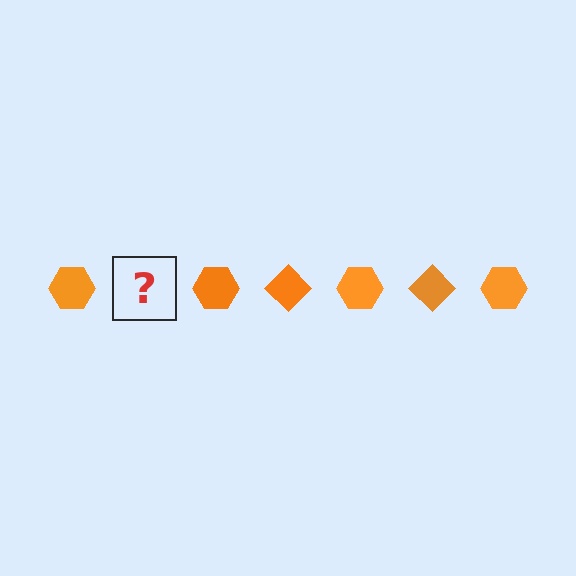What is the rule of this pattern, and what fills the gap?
The rule is that the pattern cycles through hexagon, diamond shapes in orange. The gap should be filled with an orange diamond.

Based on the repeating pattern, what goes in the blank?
The blank should be an orange diamond.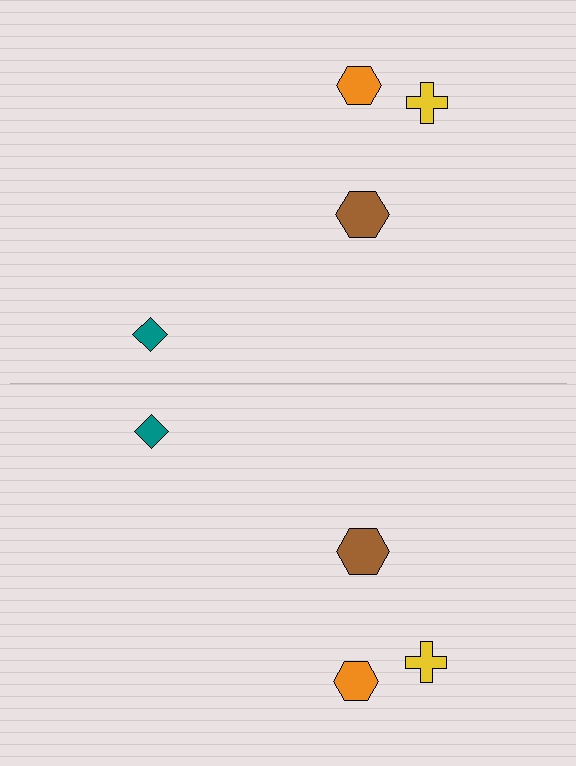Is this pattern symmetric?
Yes, this pattern has bilateral (reflection) symmetry.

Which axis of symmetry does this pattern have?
The pattern has a horizontal axis of symmetry running through the center of the image.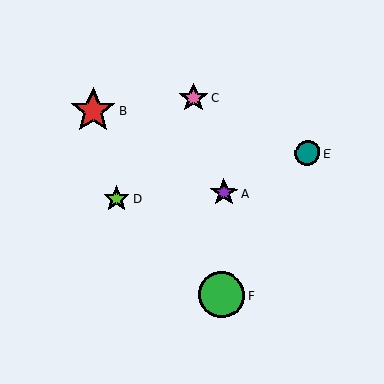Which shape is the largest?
The green circle (labeled F) is the largest.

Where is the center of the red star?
The center of the red star is at (93, 111).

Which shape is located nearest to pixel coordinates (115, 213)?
The lime star (labeled D) at (116, 199) is nearest to that location.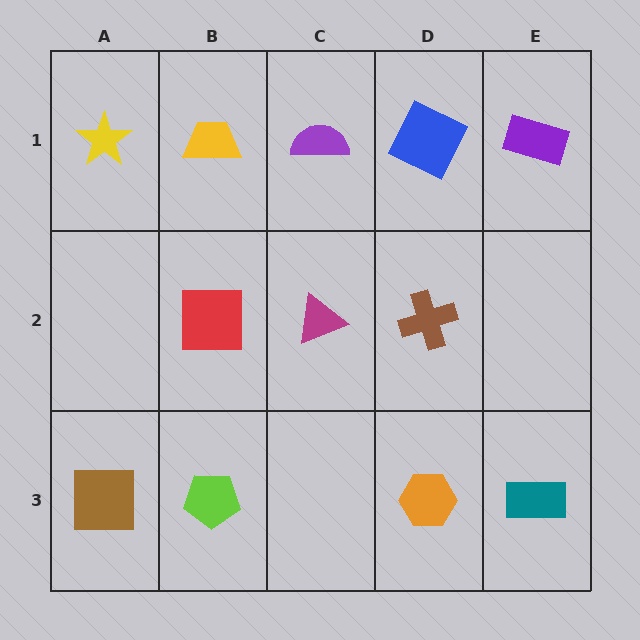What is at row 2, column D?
A brown cross.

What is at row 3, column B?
A lime pentagon.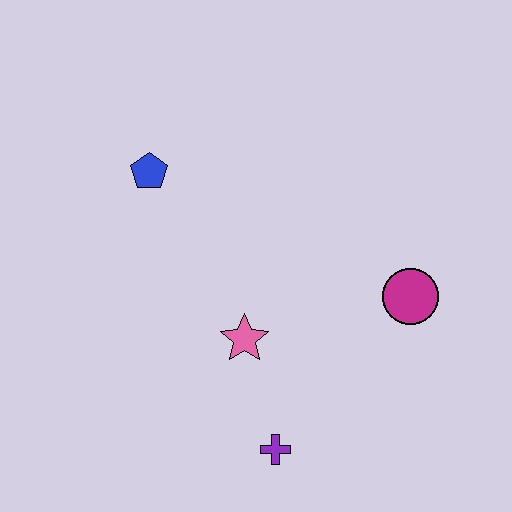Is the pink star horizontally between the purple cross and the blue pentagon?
Yes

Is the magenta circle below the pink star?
No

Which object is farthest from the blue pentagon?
The purple cross is farthest from the blue pentagon.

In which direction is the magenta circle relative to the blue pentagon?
The magenta circle is to the right of the blue pentagon.